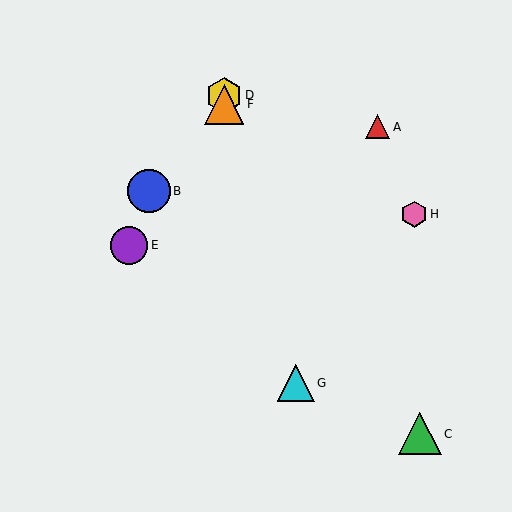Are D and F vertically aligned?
Yes, both are at x≈224.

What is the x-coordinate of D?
Object D is at x≈224.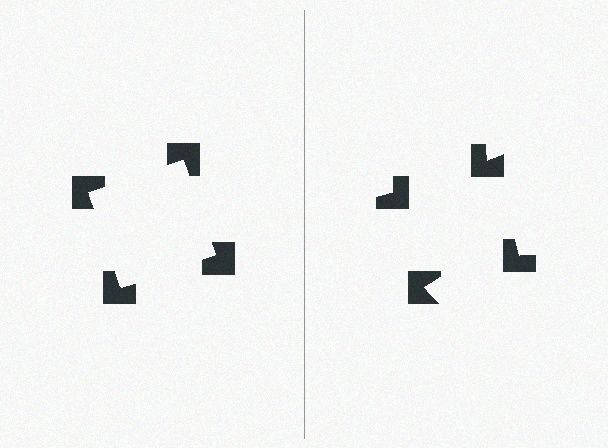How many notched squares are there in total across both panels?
8 — 4 on each side.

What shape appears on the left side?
An illusory square.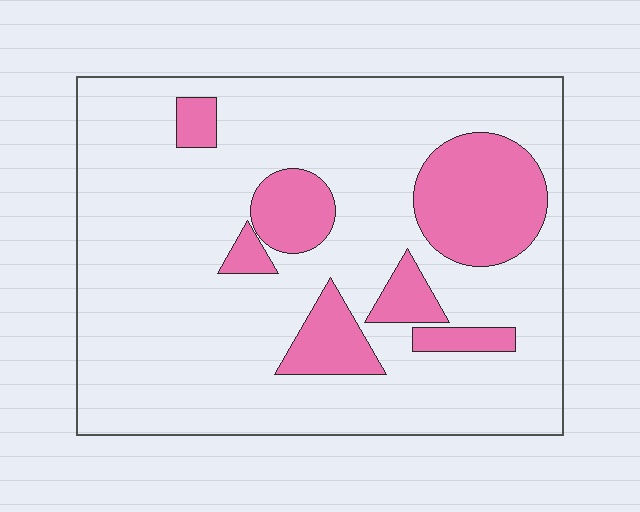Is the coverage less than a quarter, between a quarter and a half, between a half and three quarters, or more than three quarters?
Less than a quarter.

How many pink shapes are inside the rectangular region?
7.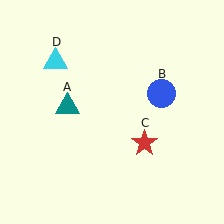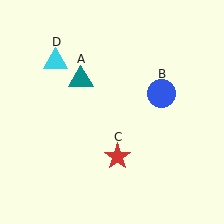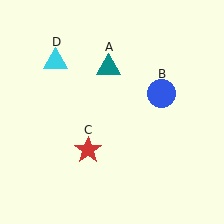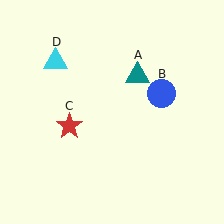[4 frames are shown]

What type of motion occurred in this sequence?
The teal triangle (object A), red star (object C) rotated clockwise around the center of the scene.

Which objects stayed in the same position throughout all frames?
Blue circle (object B) and cyan triangle (object D) remained stationary.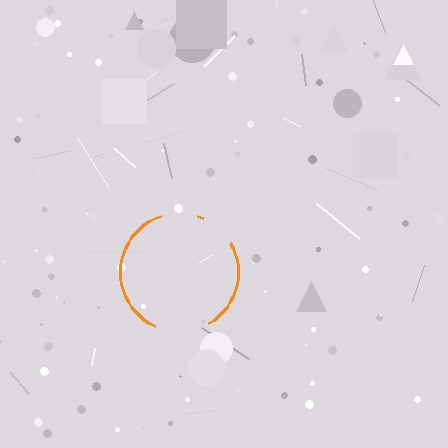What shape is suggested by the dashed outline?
The dashed outline suggests a circle.